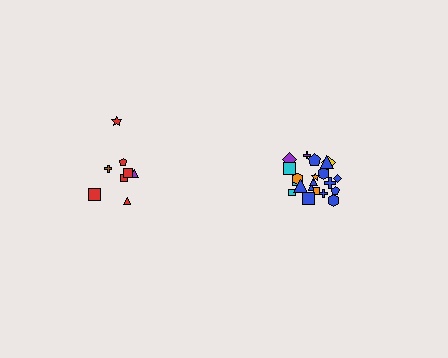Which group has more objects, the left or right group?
The right group.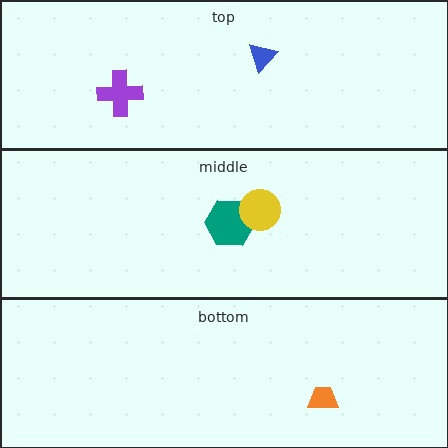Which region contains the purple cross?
The top region.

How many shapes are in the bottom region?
1.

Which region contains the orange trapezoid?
The bottom region.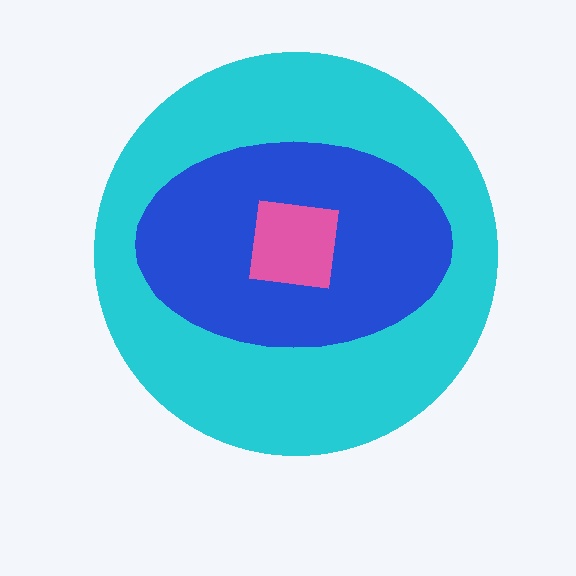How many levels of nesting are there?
3.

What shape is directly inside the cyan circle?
The blue ellipse.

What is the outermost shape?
The cyan circle.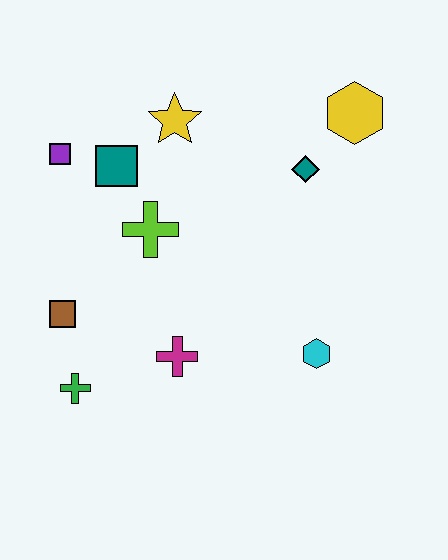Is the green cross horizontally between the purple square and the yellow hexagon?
Yes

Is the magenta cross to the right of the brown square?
Yes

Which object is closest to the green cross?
The brown square is closest to the green cross.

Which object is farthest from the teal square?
The cyan hexagon is farthest from the teal square.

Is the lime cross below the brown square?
No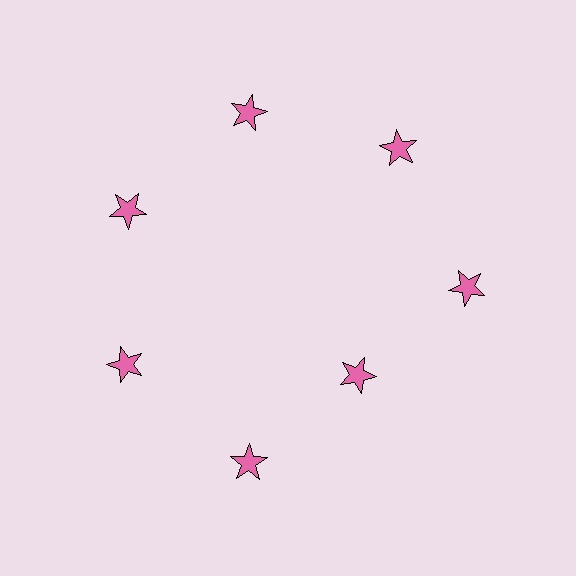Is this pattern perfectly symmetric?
No. The 7 pink stars are arranged in a ring, but one element near the 5 o'clock position is pulled inward toward the center, breaking the 7-fold rotational symmetry.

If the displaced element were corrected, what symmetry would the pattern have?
It would have 7-fold rotational symmetry — the pattern would map onto itself every 51 degrees.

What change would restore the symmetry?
The symmetry would be restored by moving it outward, back onto the ring so that all 7 stars sit at equal angles and equal distance from the center.